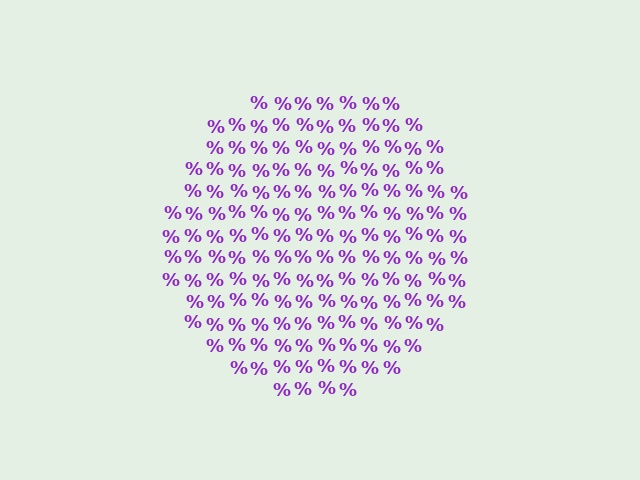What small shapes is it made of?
It is made of small percent signs.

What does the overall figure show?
The overall figure shows a circle.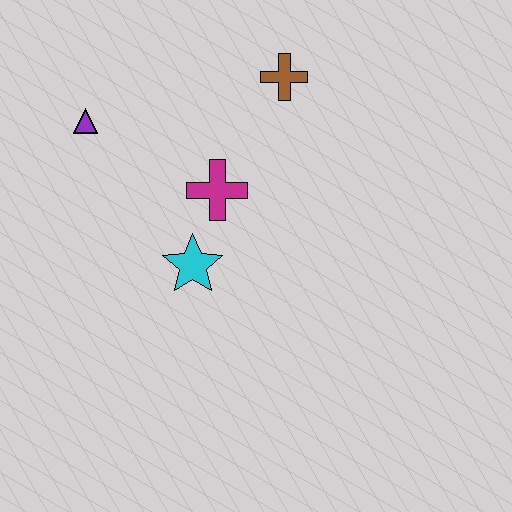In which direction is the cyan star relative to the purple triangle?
The cyan star is below the purple triangle.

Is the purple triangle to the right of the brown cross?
No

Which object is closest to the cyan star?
The magenta cross is closest to the cyan star.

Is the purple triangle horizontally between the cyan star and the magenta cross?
No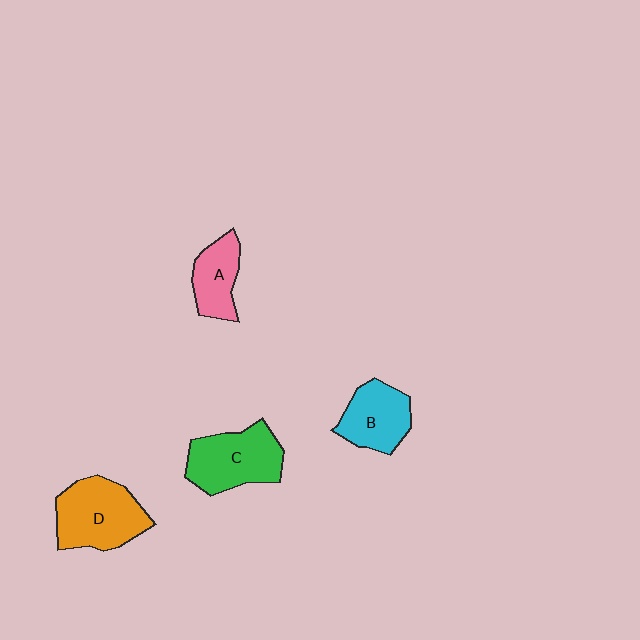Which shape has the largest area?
Shape D (orange).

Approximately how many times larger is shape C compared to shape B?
Approximately 1.3 times.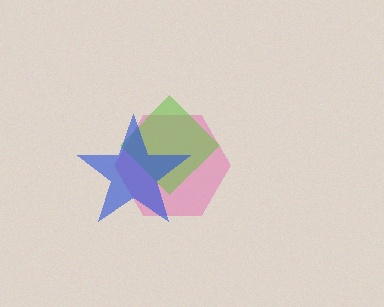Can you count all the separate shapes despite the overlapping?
Yes, there are 3 separate shapes.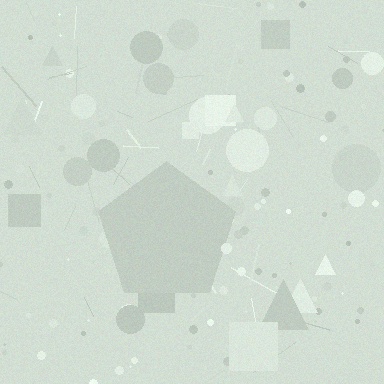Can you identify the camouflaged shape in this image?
The camouflaged shape is a pentagon.